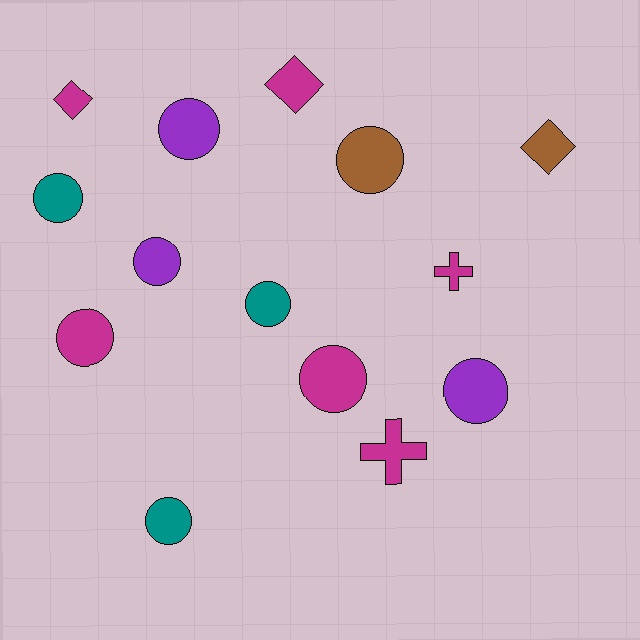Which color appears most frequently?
Magenta, with 6 objects.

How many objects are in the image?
There are 14 objects.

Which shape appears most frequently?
Circle, with 9 objects.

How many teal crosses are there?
There are no teal crosses.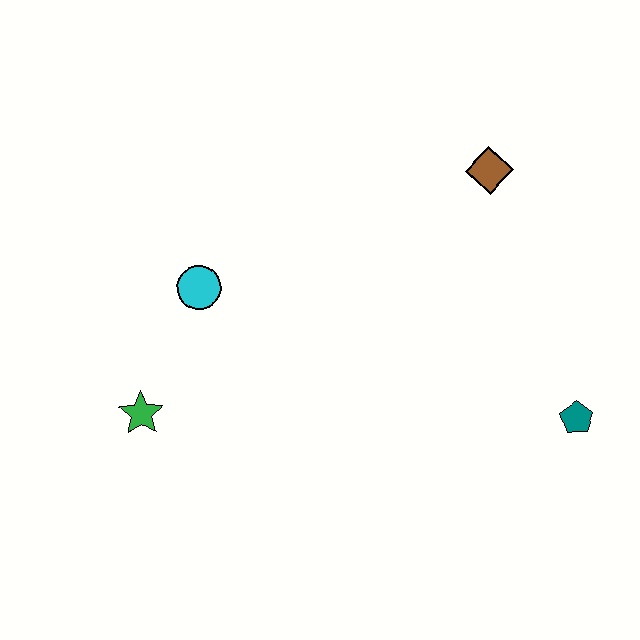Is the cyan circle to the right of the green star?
Yes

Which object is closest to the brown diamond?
The teal pentagon is closest to the brown diamond.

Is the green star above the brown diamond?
No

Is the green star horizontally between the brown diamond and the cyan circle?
No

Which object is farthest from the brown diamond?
The green star is farthest from the brown diamond.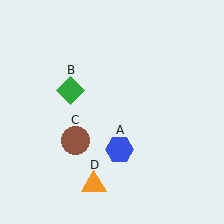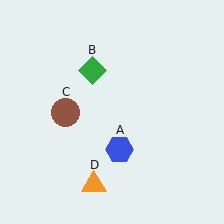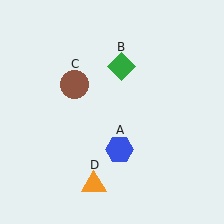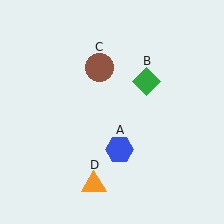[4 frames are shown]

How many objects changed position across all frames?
2 objects changed position: green diamond (object B), brown circle (object C).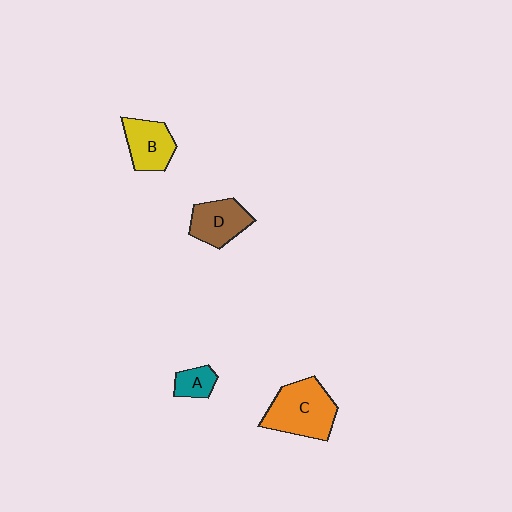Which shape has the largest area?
Shape C (orange).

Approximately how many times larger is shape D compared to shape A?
Approximately 1.9 times.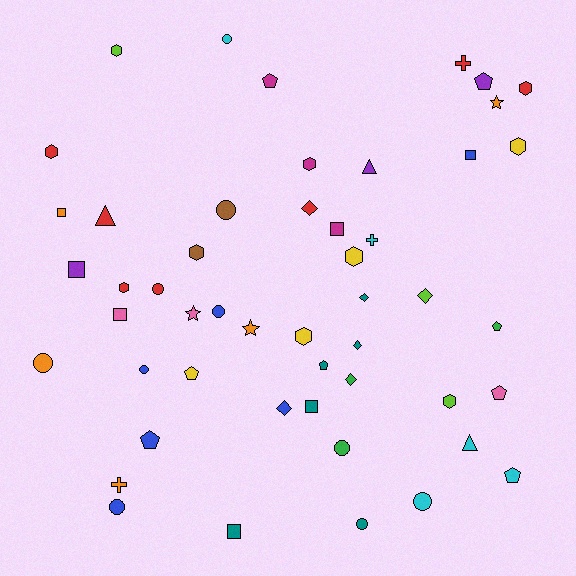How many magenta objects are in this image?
There are 3 magenta objects.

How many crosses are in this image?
There are 3 crosses.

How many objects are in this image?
There are 50 objects.